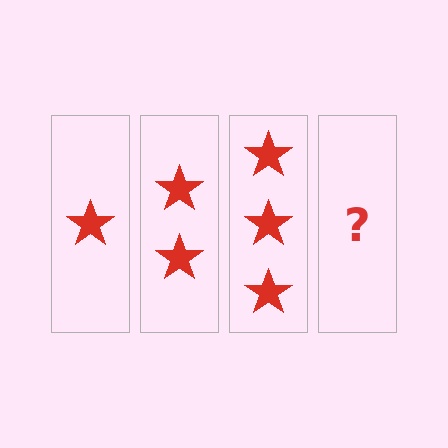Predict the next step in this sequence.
The next step is 4 stars.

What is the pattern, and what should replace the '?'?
The pattern is that each step adds one more star. The '?' should be 4 stars.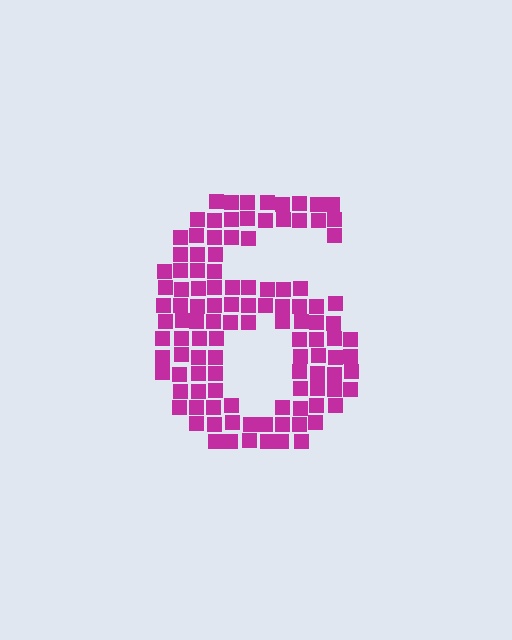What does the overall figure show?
The overall figure shows the digit 6.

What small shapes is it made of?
It is made of small squares.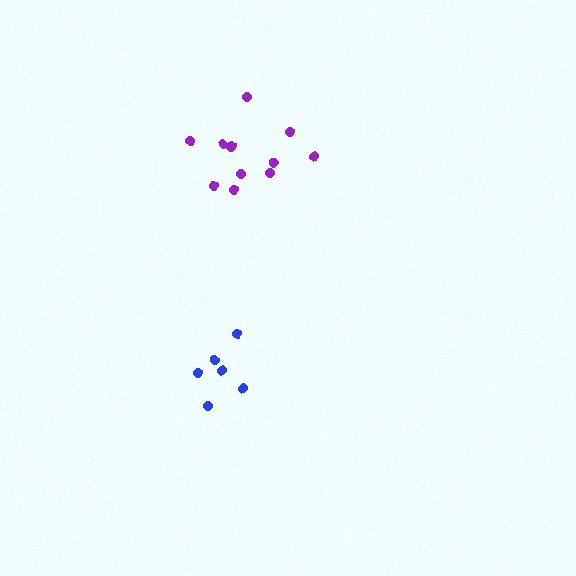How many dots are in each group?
Group 1: 12 dots, Group 2: 6 dots (18 total).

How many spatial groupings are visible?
There are 2 spatial groupings.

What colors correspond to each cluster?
The clusters are colored: purple, blue.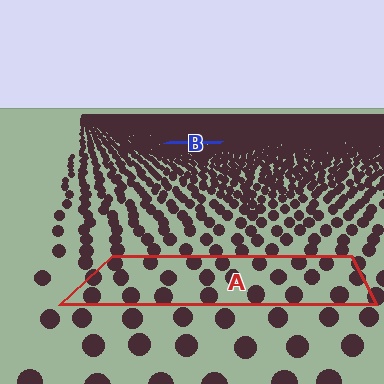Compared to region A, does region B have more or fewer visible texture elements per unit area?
Region B has more texture elements per unit area — they are packed more densely because it is farther away.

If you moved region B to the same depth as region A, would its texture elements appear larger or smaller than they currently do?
They would appear larger. At a closer depth, the same texture elements are projected at a bigger on-screen size.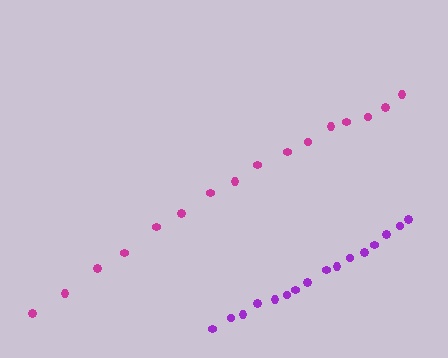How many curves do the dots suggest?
There are 2 distinct paths.